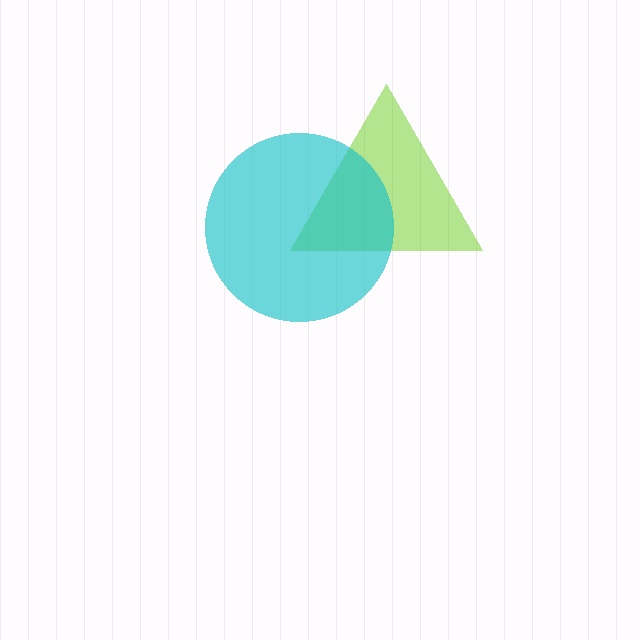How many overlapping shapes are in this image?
There are 2 overlapping shapes in the image.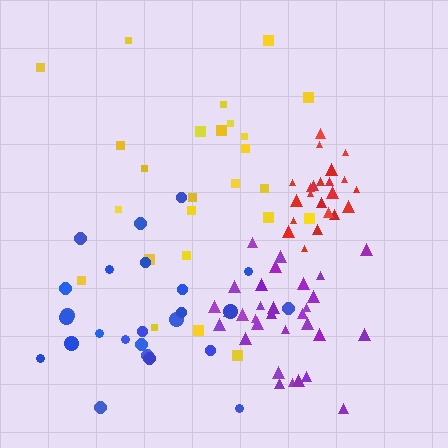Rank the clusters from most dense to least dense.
purple, red, blue, yellow.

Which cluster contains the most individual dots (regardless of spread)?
Purple (31).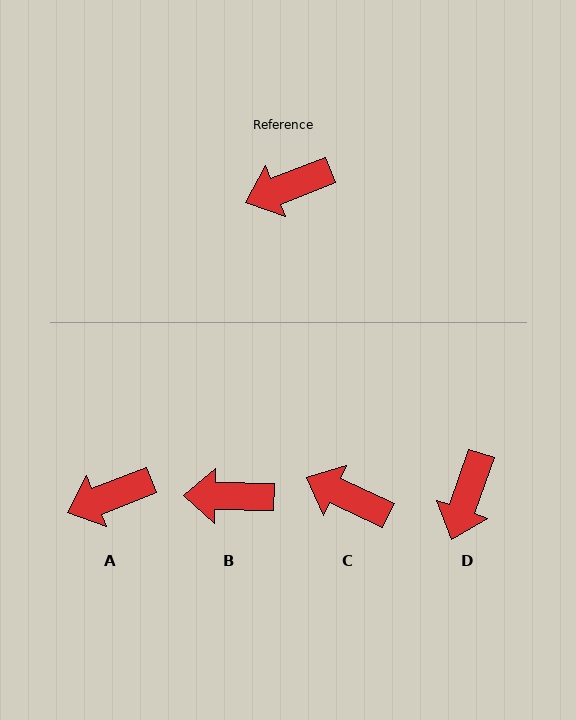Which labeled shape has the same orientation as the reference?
A.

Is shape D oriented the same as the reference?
No, it is off by about 49 degrees.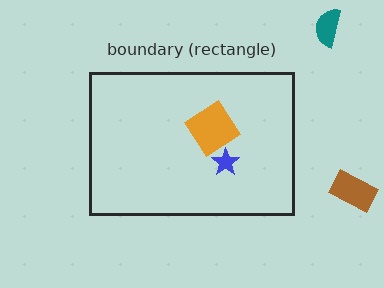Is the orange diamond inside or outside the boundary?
Inside.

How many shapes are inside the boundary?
2 inside, 2 outside.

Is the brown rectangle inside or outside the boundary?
Outside.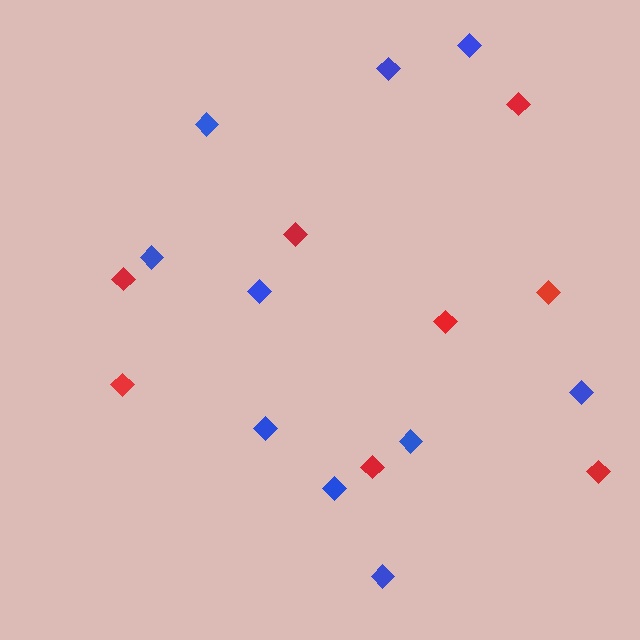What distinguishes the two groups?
There are 2 groups: one group of red diamonds (8) and one group of blue diamonds (10).